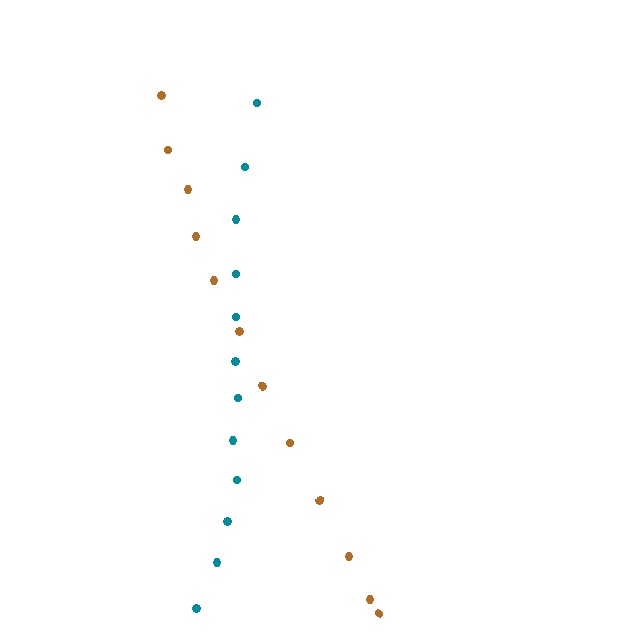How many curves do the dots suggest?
There are 2 distinct paths.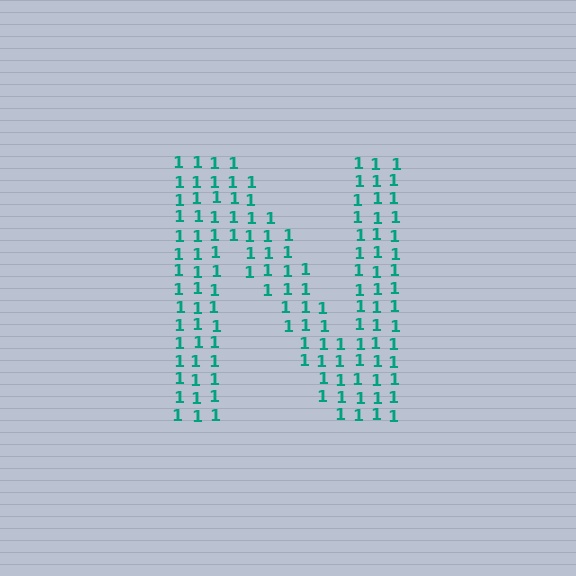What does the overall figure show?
The overall figure shows the letter N.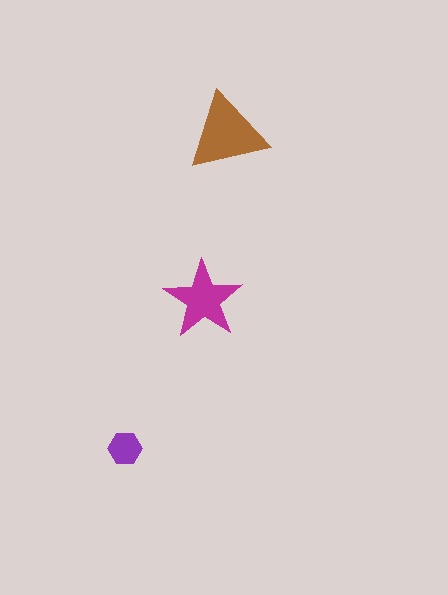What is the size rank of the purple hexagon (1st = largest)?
3rd.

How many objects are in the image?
There are 3 objects in the image.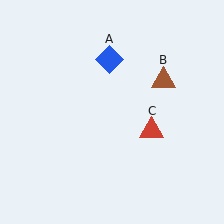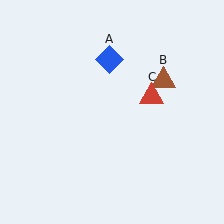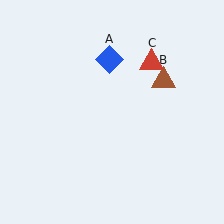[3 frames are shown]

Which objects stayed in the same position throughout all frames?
Blue diamond (object A) and brown triangle (object B) remained stationary.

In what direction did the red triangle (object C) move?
The red triangle (object C) moved up.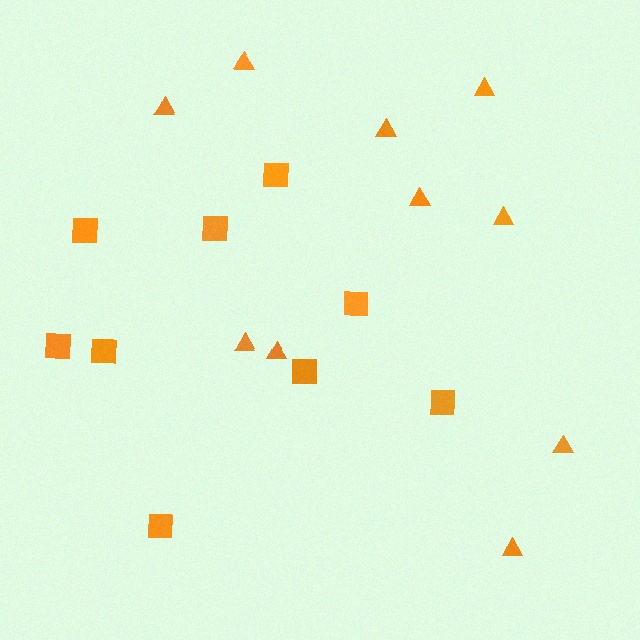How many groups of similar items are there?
There are 2 groups: one group of triangles (10) and one group of squares (9).